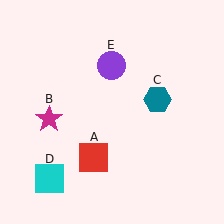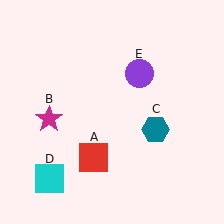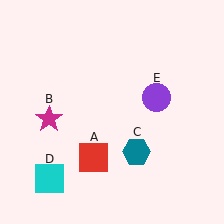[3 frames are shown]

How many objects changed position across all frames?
2 objects changed position: teal hexagon (object C), purple circle (object E).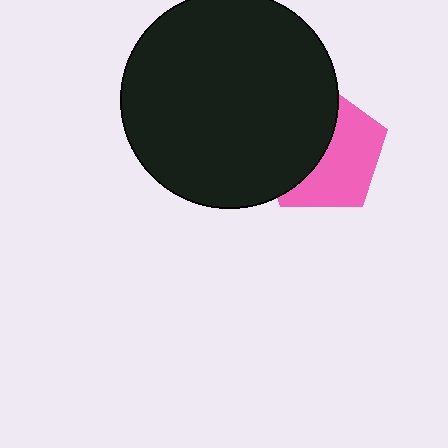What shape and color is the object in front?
The object in front is a black circle.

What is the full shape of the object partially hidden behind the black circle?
The partially hidden object is a pink pentagon.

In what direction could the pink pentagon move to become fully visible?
The pink pentagon could move right. That would shift it out from behind the black circle entirely.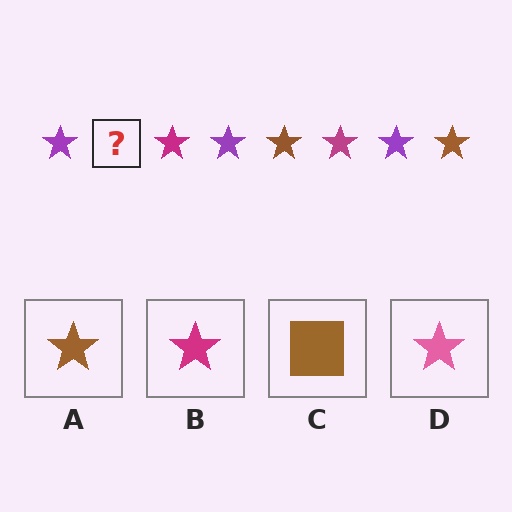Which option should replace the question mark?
Option A.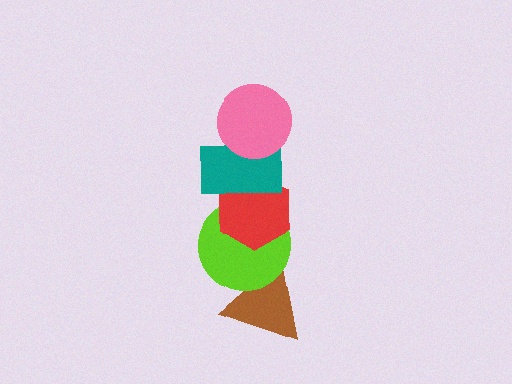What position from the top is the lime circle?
The lime circle is 4th from the top.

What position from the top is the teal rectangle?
The teal rectangle is 2nd from the top.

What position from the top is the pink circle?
The pink circle is 1st from the top.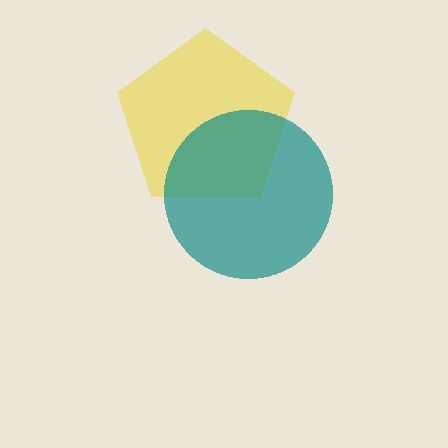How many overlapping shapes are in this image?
There are 2 overlapping shapes in the image.